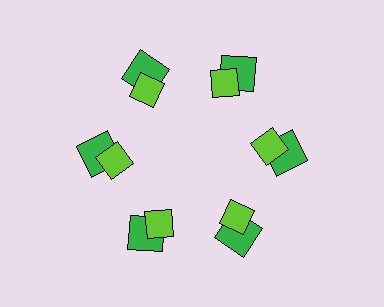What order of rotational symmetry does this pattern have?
This pattern has 6-fold rotational symmetry.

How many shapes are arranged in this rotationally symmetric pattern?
There are 12 shapes, arranged in 6 groups of 2.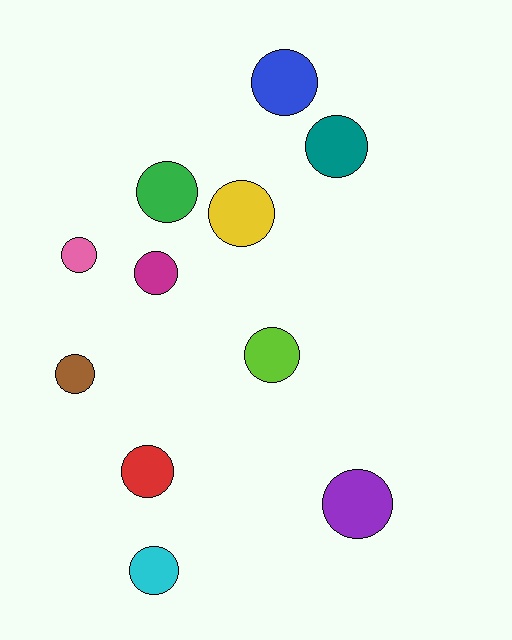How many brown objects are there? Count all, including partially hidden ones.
There is 1 brown object.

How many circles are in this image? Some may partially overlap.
There are 11 circles.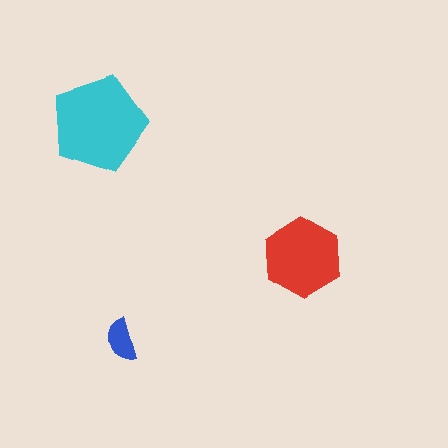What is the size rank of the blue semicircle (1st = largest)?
3rd.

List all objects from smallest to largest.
The blue semicircle, the red hexagon, the cyan pentagon.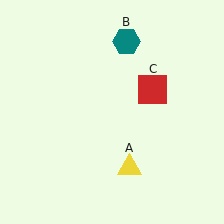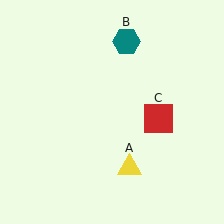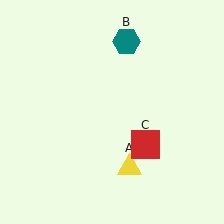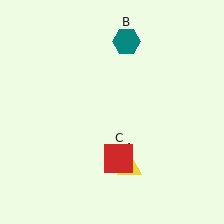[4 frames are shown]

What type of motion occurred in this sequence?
The red square (object C) rotated clockwise around the center of the scene.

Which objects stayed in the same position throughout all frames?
Yellow triangle (object A) and teal hexagon (object B) remained stationary.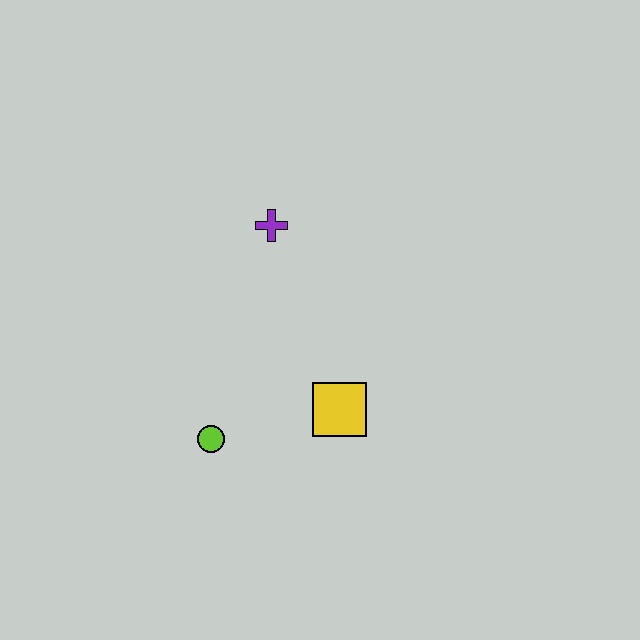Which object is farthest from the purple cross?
The lime circle is farthest from the purple cross.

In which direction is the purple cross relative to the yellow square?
The purple cross is above the yellow square.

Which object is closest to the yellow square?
The lime circle is closest to the yellow square.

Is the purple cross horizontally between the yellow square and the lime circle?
Yes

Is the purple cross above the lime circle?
Yes